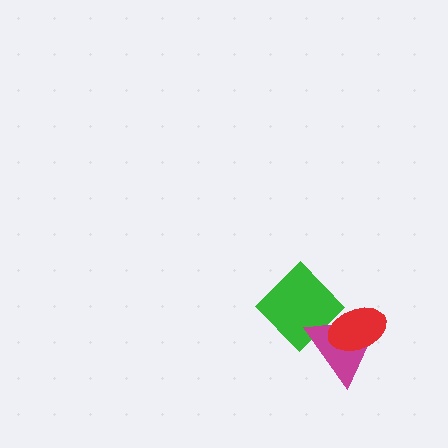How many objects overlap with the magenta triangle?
2 objects overlap with the magenta triangle.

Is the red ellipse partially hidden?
No, no other shape covers it.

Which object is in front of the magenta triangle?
The red ellipse is in front of the magenta triangle.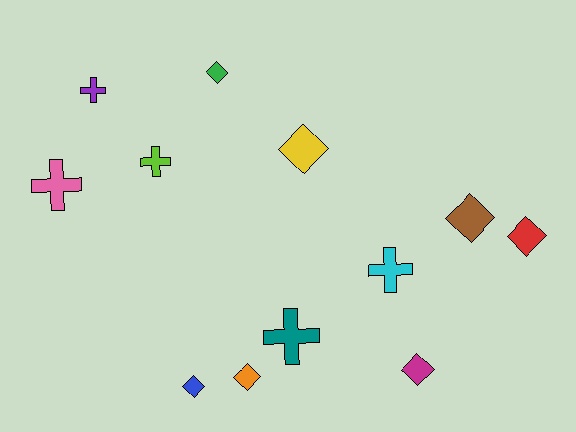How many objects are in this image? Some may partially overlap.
There are 12 objects.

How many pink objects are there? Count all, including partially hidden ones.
There is 1 pink object.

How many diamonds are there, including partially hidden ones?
There are 7 diamonds.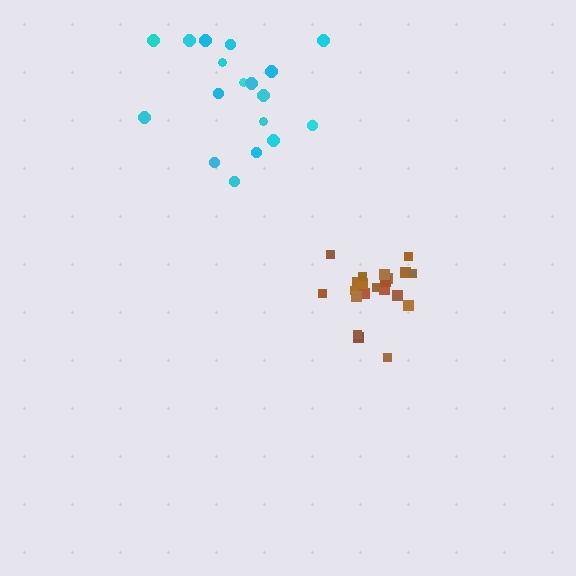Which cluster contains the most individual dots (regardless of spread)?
Brown (21).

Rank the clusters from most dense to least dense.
brown, cyan.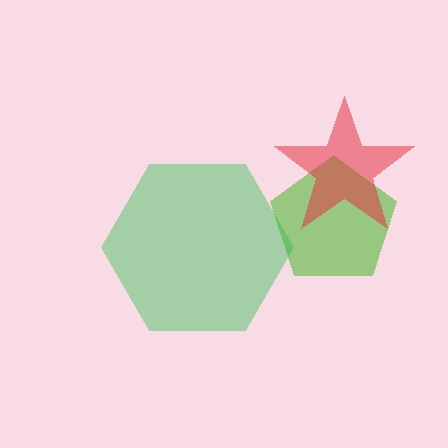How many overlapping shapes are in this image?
There are 3 overlapping shapes in the image.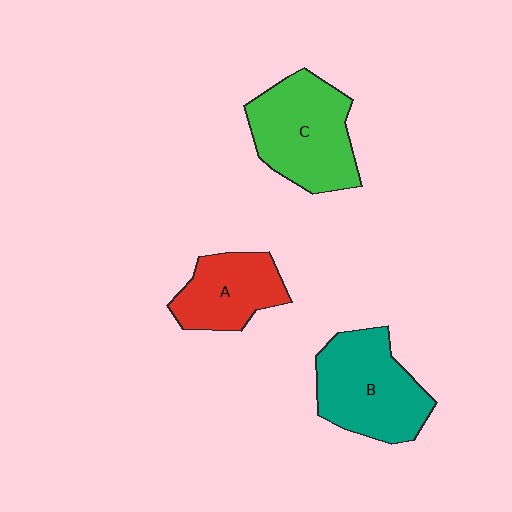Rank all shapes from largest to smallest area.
From largest to smallest: C (green), B (teal), A (red).